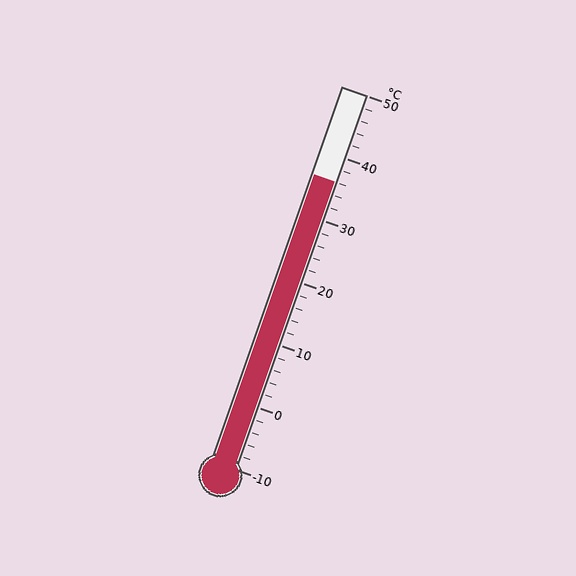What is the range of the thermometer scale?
The thermometer scale ranges from -10°C to 50°C.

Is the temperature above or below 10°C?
The temperature is above 10°C.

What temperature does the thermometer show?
The thermometer shows approximately 36°C.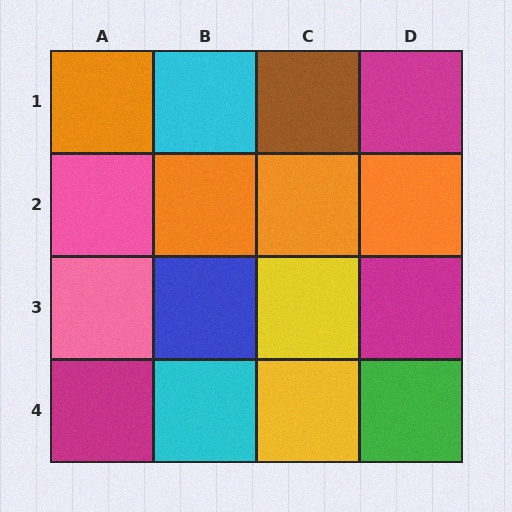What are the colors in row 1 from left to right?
Orange, cyan, brown, magenta.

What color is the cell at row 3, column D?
Magenta.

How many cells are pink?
2 cells are pink.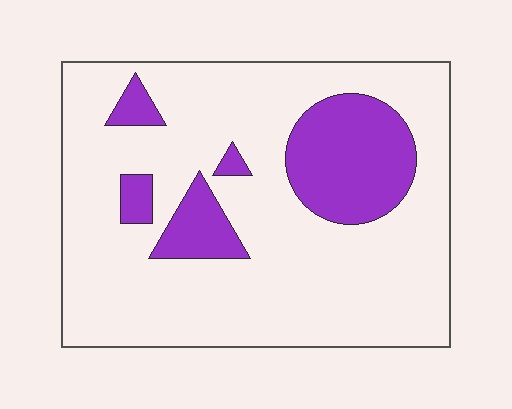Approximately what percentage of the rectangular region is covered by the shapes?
Approximately 20%.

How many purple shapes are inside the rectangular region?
5.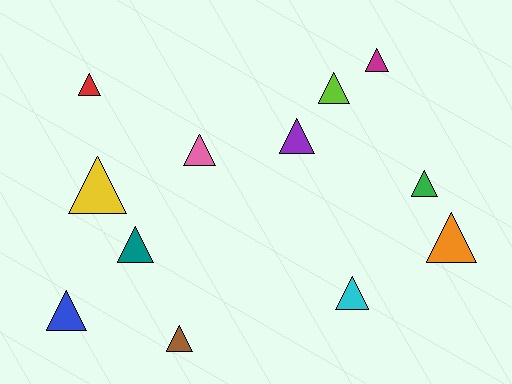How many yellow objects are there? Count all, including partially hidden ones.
There is 1 yellow object.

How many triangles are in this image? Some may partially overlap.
There are 12 triangles.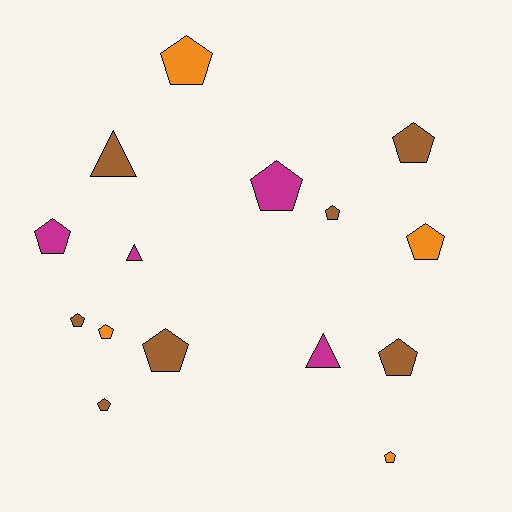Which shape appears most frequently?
Pentagon, with 12 objects.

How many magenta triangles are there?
There are 2 magenta triangles.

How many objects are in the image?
There are 15 objects.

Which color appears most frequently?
Brown, with 7 objects.